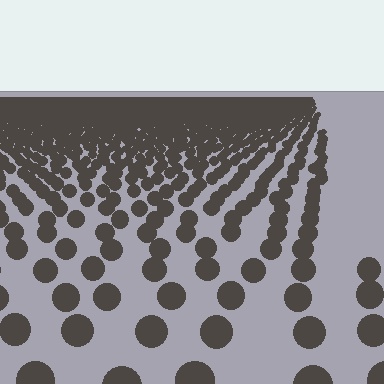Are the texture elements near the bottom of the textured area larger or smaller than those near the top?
Larger. Near the bottom, elements are closer to the viewer and appear at a bigger on-screen size.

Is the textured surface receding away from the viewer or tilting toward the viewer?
The surface is receding away from the viewer. Texture elements get smaller and denser toward the top.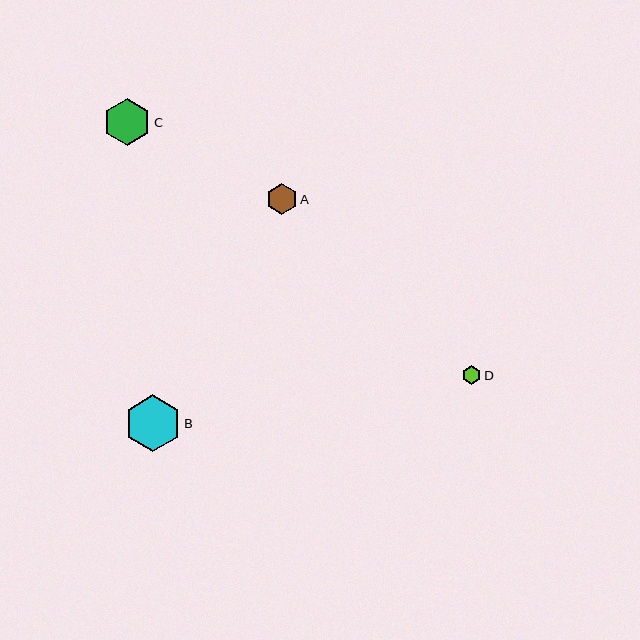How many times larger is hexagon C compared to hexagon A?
Hexagon C is approximately 1.5 times the size of hexagon A.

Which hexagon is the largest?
Hexagon B is the largest with a size of approximately 56 pixels.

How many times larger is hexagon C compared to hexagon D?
Hexagon C is approximately 2.5 times the size of hexagon D.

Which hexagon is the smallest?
Hexagon D is the smallest with a size of approximately 19 pixels.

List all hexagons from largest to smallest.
From largest to smallest: B, C, A, D.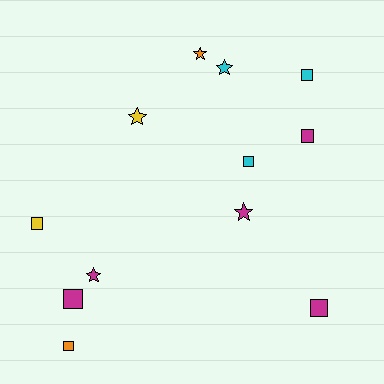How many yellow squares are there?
There is 1 yellow square.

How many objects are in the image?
There are 12 objects.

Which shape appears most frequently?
Square, with 7 objects.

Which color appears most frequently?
Magenta, with 5 objects.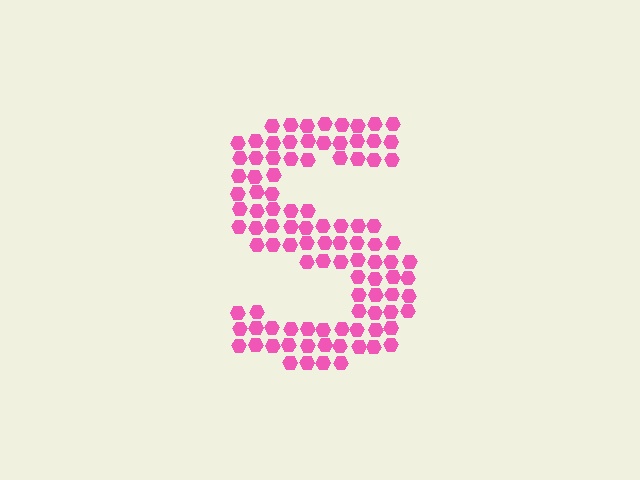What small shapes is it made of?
It is made of small hexagons.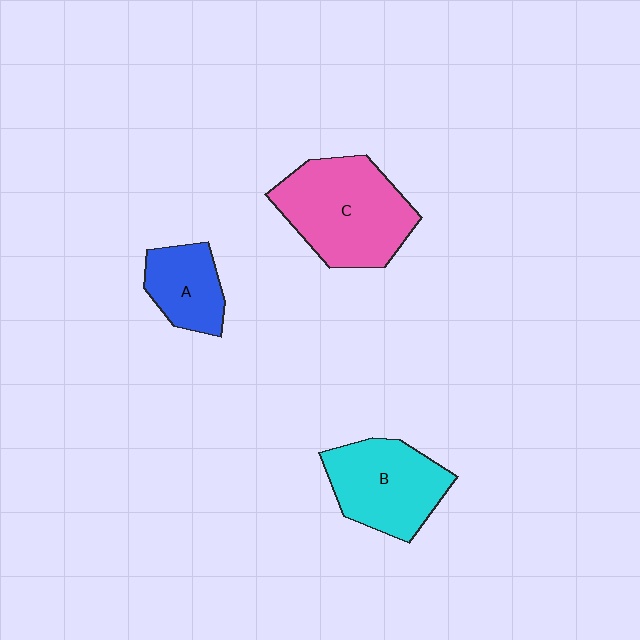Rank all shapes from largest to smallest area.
From largest to smallest: C (pink), B (cyan), A (blue).